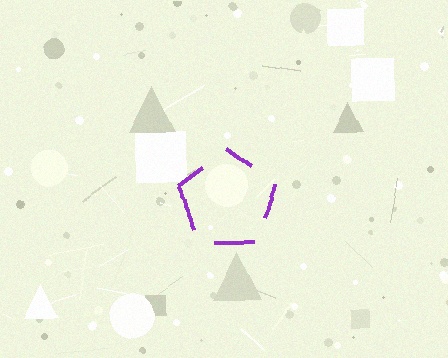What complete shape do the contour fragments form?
The contour fragments form a pentagon.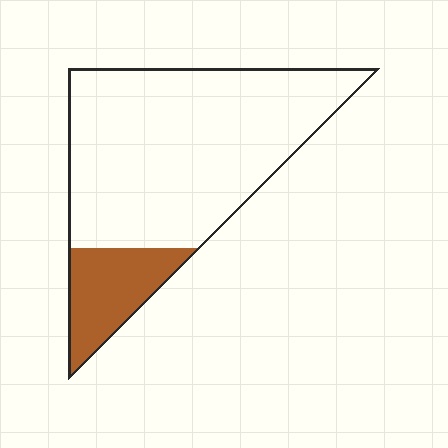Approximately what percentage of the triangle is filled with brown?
Approximately 20%.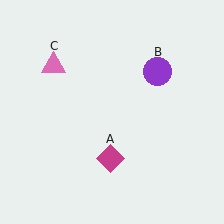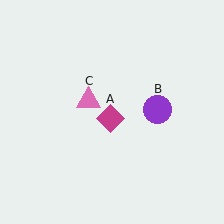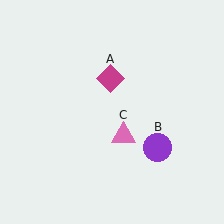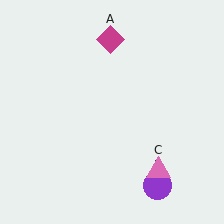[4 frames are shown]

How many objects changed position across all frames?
3 objects changed position: magenta diamond (object A), purple circle (object B), pink triangle (object C).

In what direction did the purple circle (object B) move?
The purple circle (object B) moved down.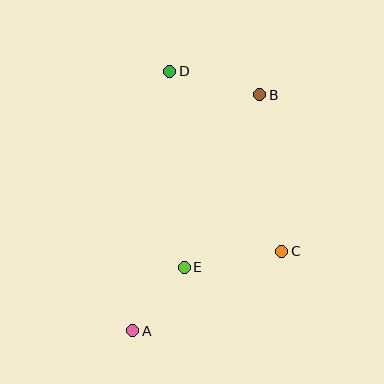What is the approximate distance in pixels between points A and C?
The distance between A and C is approximately 169 pixels.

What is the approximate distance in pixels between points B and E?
The distance between B and E is approximately 188 pixels.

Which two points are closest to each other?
Points A and E are closest to each other.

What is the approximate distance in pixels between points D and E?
The distance between D and E is approximately 196 pixels.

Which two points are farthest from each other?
Points A and B are farthest from each other.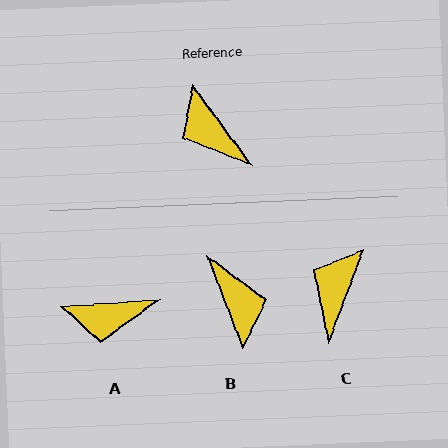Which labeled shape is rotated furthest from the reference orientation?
B, about 164 degrees away.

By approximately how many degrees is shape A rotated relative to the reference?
Approximately 58 degrees counter-clockwise.